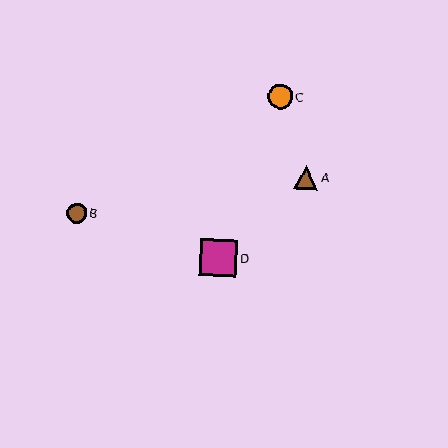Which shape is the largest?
The magenta square (labeled D) is the largest.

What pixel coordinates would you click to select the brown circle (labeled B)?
Click at (77, 213) to select the brown circle B.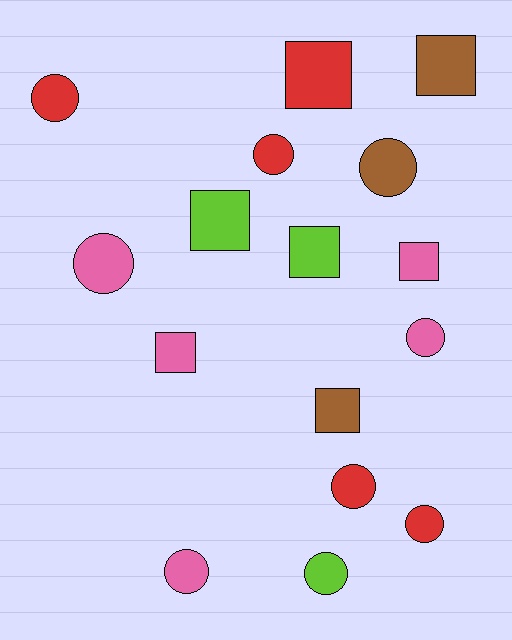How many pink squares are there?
There are 2 pink squares.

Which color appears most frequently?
Pink, with 5 objects.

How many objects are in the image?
There are 16 objects.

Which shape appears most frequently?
Circle, with 9 objects.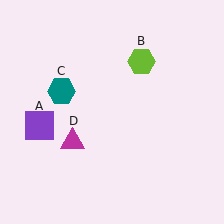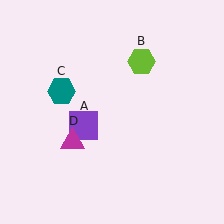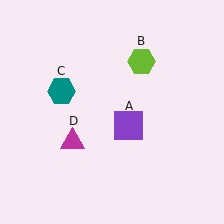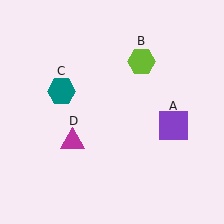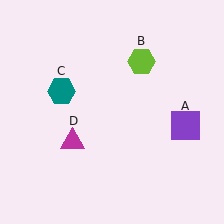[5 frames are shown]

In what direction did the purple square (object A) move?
The purple square (object A) moved right.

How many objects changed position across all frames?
1 object changed position: purple square (object A).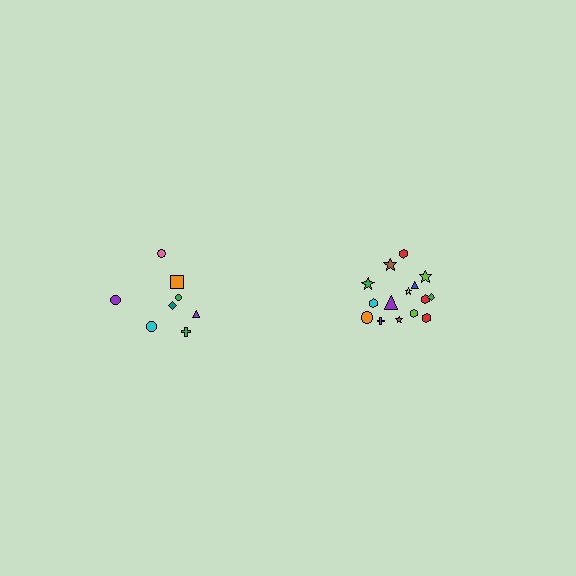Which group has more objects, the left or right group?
The right group.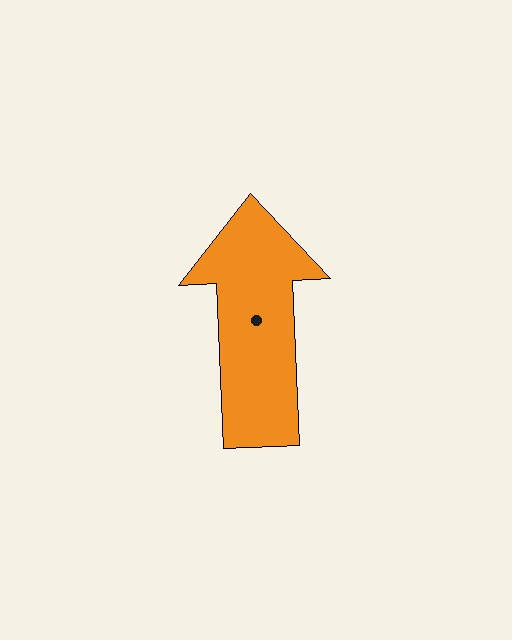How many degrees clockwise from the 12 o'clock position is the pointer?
Approximately 358 degrees.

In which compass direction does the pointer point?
North.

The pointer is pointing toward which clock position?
Roughly 12 o'clock.